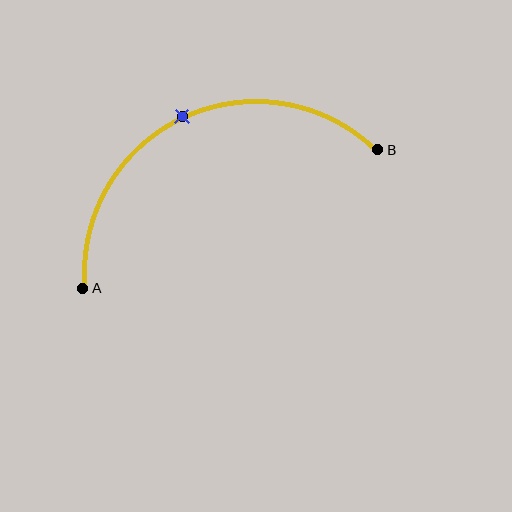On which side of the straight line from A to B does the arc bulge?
The arc bulges above the straight line connecting A and B.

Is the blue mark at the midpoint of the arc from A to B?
Yes. The blue mark lies on the arc at equal arc-length from both A and B — it is the arc midpoint.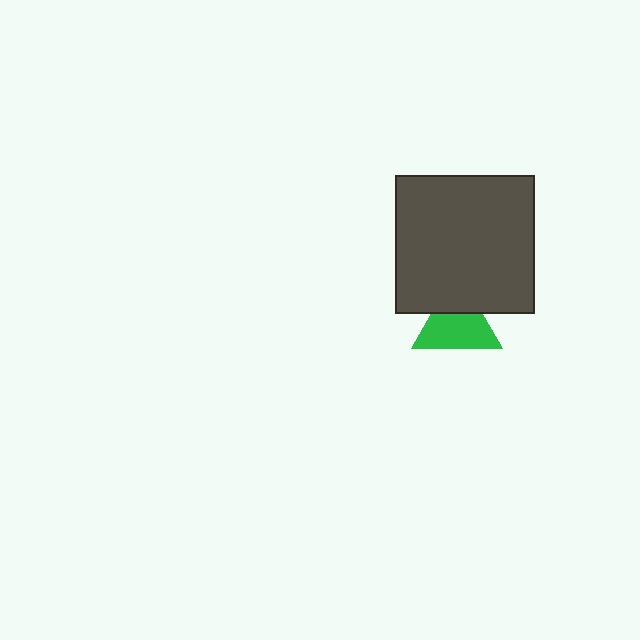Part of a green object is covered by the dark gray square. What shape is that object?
It is a triangle.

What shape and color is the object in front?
The object in front is a dark gray square.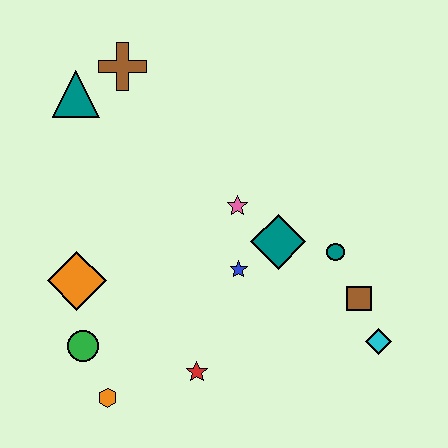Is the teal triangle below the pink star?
No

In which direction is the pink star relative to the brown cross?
The pink star is below the brown cross.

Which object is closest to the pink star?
The teal diamond is closest to the pink star.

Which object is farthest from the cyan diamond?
The teal triangle is farthest from the cyan diamond.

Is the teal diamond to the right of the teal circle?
No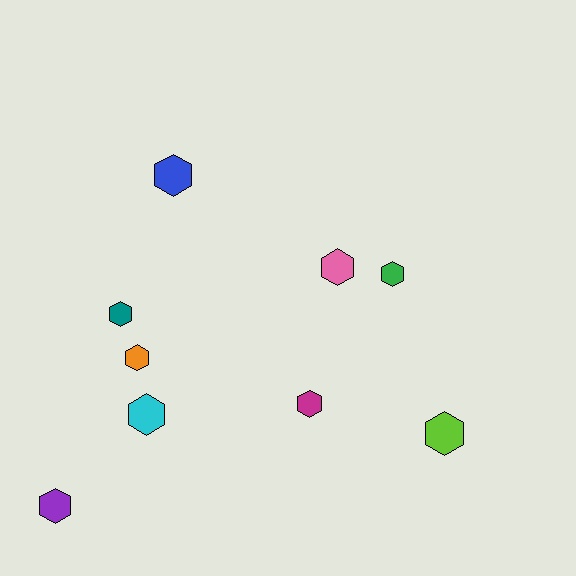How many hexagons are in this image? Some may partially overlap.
There are 9 hexagons.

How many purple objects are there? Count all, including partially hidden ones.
There is 1 purple object.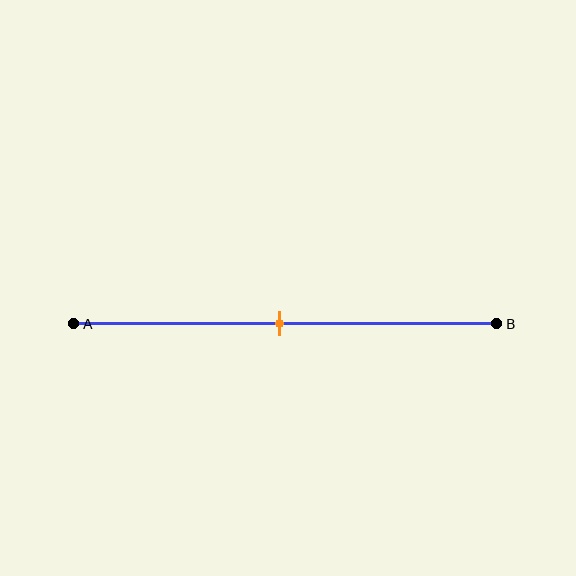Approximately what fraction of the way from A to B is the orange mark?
The orange mark is approximately 50% of the way from A to B.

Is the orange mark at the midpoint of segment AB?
Yes, the mark is approximately at the midpoint.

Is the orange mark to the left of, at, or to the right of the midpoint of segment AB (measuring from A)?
The orange mark is approximately at the midpoint of segment AB.